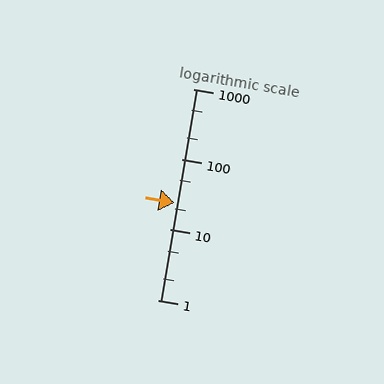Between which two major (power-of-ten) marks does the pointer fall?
The pointer is between 10 and 100.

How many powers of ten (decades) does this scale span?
The scale spans 3 decades, from 1 to 1000.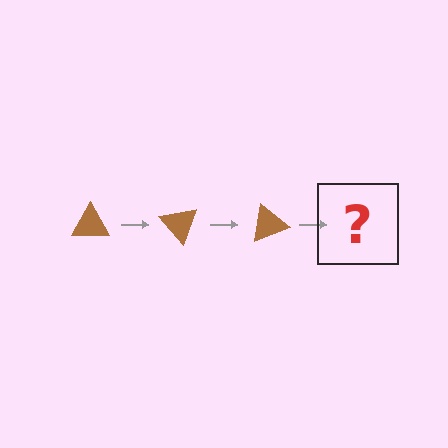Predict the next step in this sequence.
The next step is a brown triangle rotated 150 degrees.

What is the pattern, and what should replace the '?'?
The pattern is that the triangle rotates 50 degrees each step. The '?' should be a brown triangle rotated 150 degrees.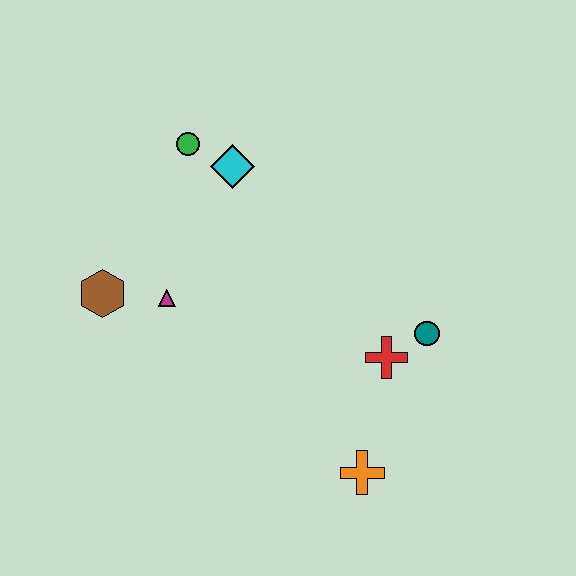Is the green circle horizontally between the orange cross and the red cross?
No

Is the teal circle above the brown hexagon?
No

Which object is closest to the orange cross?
The red cross is closest to the orange cross.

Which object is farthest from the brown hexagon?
The teal circle is farthest from the brown hexagon.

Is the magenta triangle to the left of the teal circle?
Yes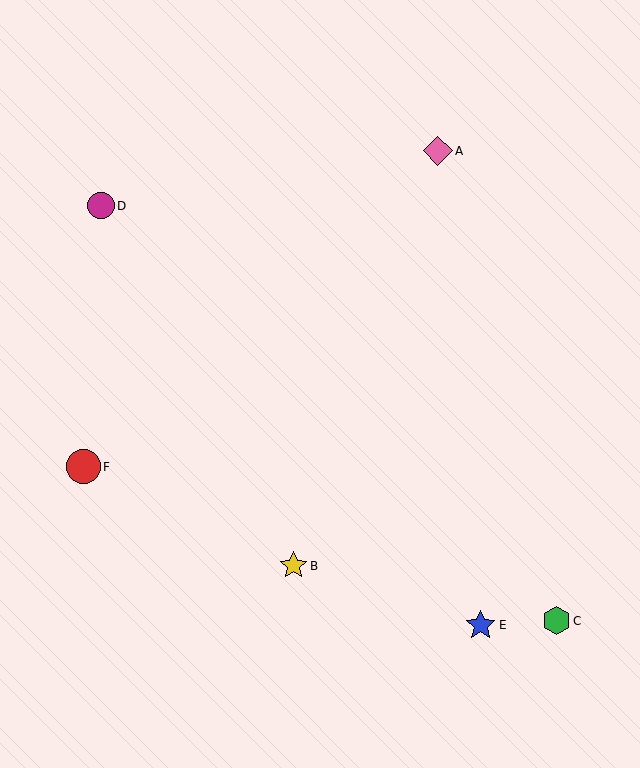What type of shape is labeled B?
Shape B is a yellow star.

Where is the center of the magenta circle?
The center of the magenta circle is at (101, 206).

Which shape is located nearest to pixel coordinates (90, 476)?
The red circle (labeled F) at (84, 467) is nearest to that location.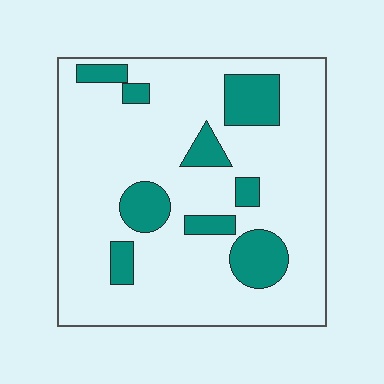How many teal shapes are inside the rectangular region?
9.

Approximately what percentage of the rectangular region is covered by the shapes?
Approximately 20%.